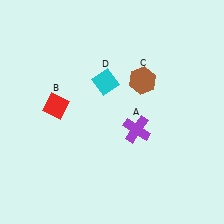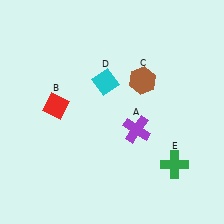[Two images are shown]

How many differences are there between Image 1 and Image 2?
There is 1 difference between the two images.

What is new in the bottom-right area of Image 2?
A green cross (E) was added in the bottom-right area of Image 2.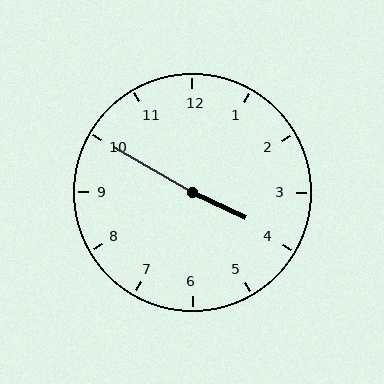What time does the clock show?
3:50.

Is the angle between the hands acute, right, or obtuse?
It is obtuse.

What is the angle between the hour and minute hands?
Approximately 175 degrees.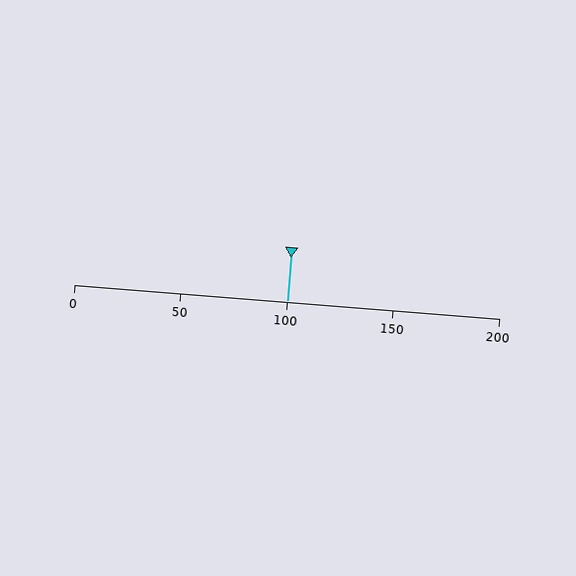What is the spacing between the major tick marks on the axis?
The major ticks are spaced 50 apart.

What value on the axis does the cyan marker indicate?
The marker indicates approximately 100.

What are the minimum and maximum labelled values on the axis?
The axis runs from 0 to 200.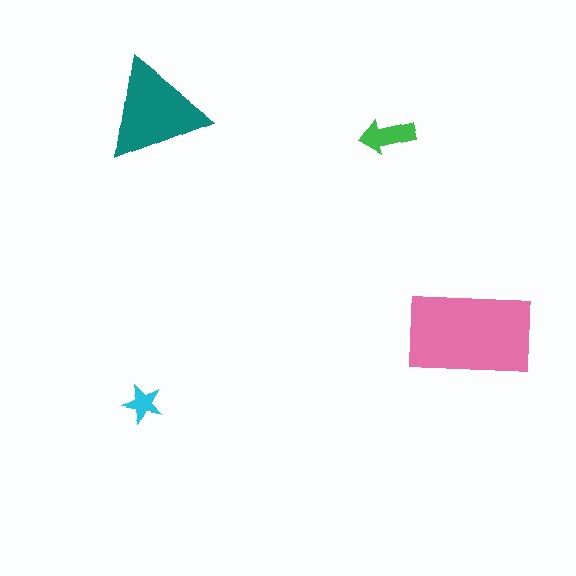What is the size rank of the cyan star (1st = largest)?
4th.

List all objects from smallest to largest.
The cyan star, the green arrow, the teal triangle, the pink rectangle.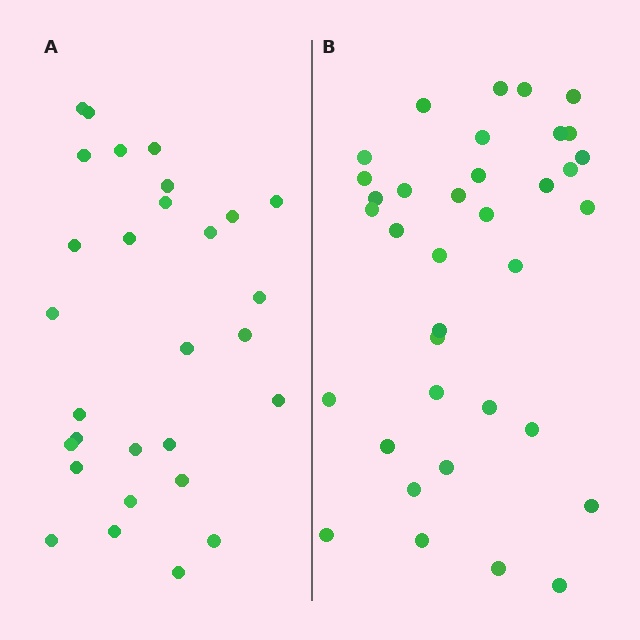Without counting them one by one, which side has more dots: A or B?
Region B (the right region) has more dots.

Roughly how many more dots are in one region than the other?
Region B has roughly 8 or so more dots than region A.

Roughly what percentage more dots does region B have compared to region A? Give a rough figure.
About 25% more.